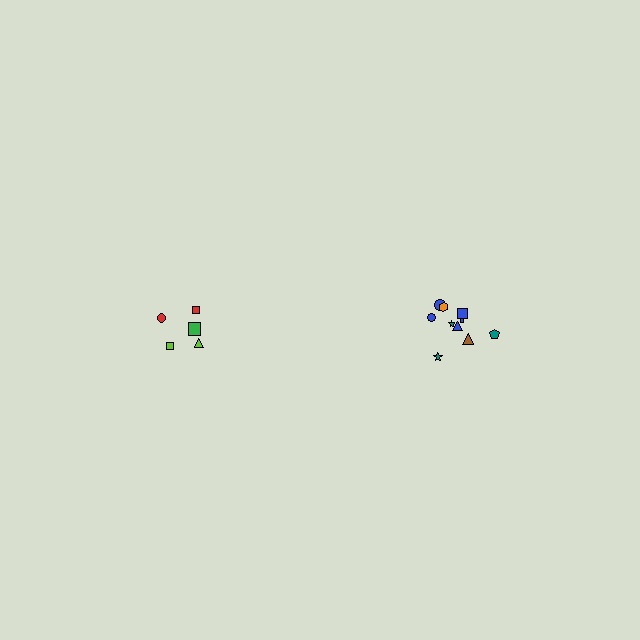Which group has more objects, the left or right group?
The right group.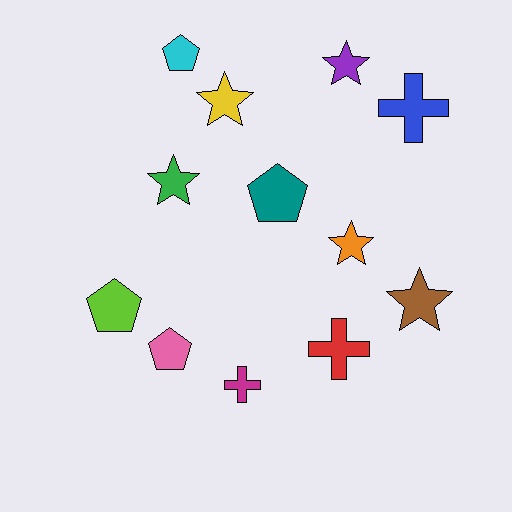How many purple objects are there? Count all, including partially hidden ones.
There is 1 purple object.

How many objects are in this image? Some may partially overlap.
There are 12 objects.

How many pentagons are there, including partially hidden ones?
There are 4 pentagons.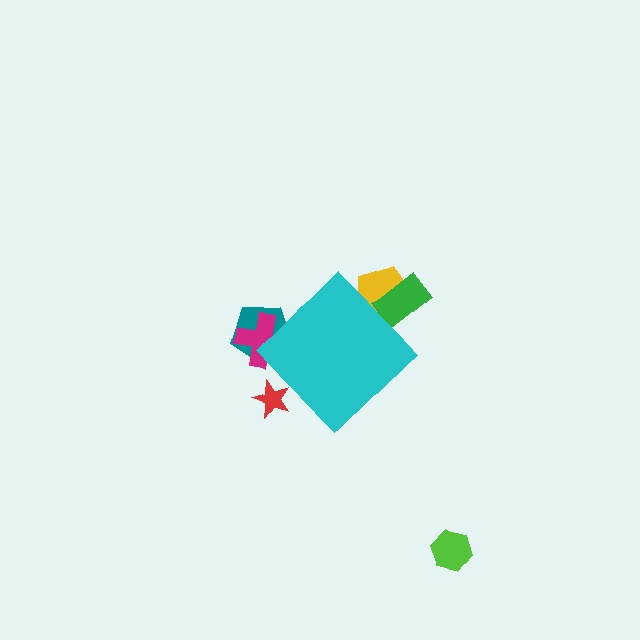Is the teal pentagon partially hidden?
Yes, the teal pentagon is partially hidden behind the cyan diamond.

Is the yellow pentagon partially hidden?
Yes, the yellow pentagon is partially hidden behind the cyan diamond.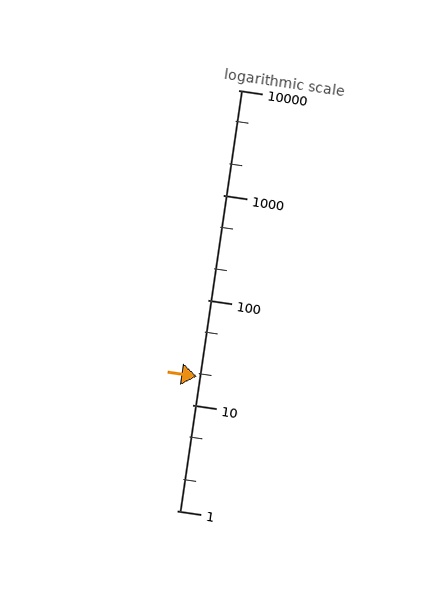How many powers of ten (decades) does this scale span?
The scale spans 4 decades, from 1 to 10000.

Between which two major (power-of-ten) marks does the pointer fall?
The pointer is between 10 and 100.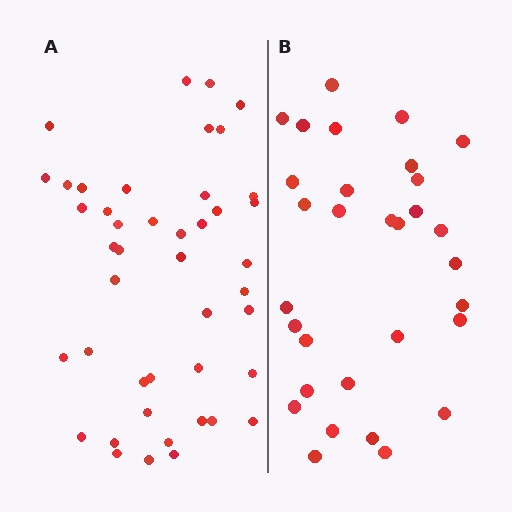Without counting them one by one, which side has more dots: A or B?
Region A (the left region) has more dots.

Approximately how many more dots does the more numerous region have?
Region A has approximately 15 more dots than region B.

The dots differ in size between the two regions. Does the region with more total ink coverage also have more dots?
No. Region B has more total ink coverage because its dots are larger, but region A actually contains more individual dots. Total area can be misleading — the number of items is what matters here.